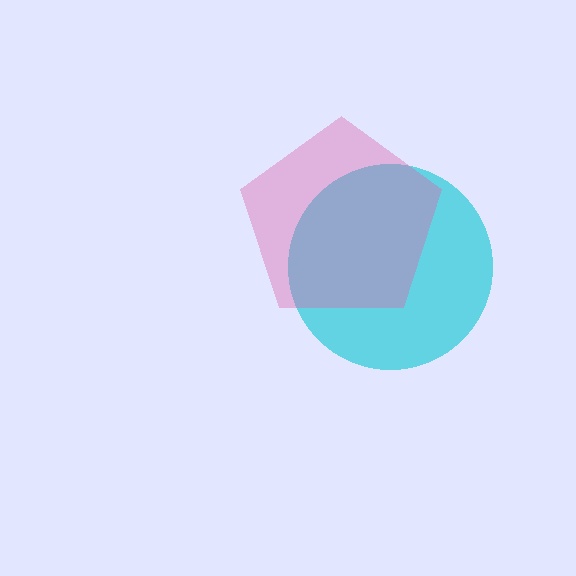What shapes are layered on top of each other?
The layered shapes are: a cyan circle, a pink pentagon.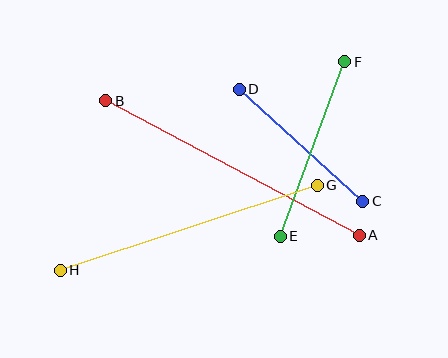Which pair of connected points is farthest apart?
Points A and B are farthest apart.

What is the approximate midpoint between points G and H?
The midpoint is at approximately (189, 228) pixels.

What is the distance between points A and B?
The distance is approximately 287 pixels.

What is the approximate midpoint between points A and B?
The midpoint is at approximately (232, 168) pixels.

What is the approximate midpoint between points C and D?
The midpoint is at approximately (301, 145) pixels.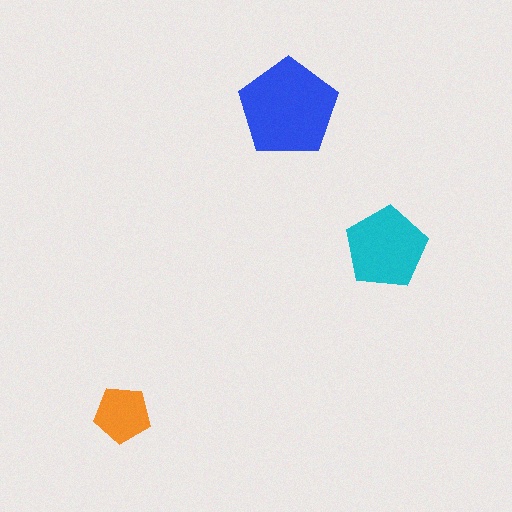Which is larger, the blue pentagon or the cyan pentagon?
The blue one.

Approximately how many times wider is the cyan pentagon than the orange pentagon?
About 1.5 times wider.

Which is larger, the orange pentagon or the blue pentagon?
The blue one.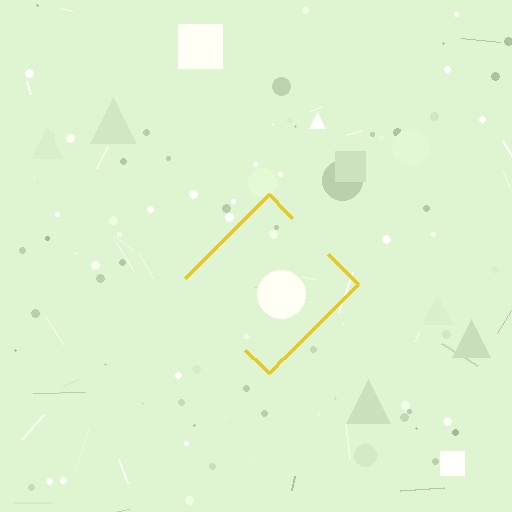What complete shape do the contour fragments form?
The contour fragments form a diamond.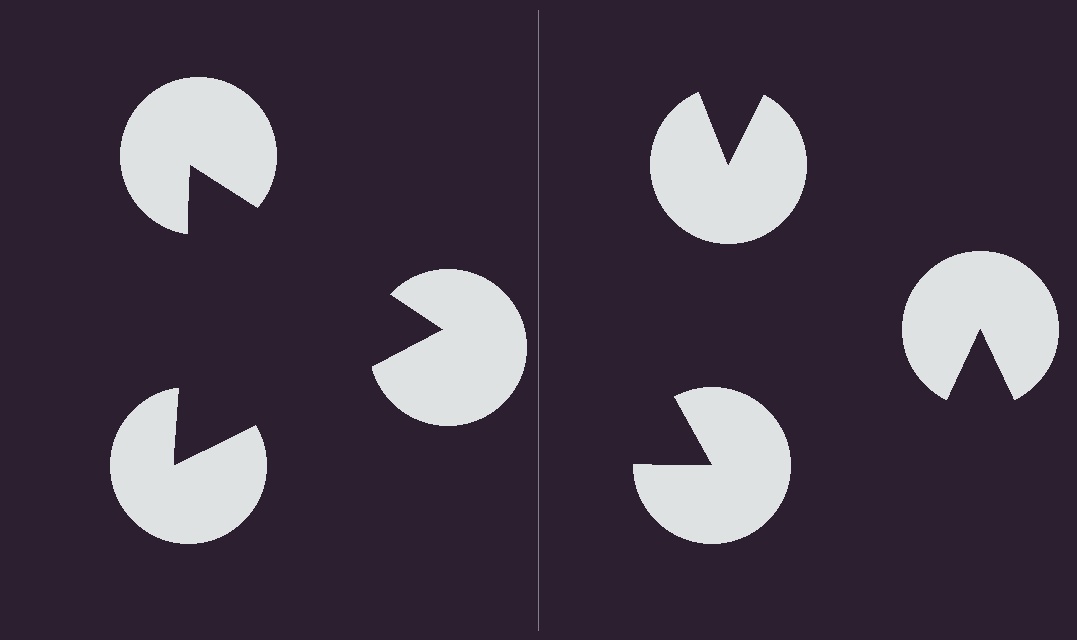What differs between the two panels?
The pac-man discs are positioned identically on both sides; only the wedge orientations differ. On the left they align to a triangle; on the right they are misaligned.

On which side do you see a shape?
An illusory triangle appears on the left side. On the right side the wedge cuts are rotated, so no coherent shape forms.